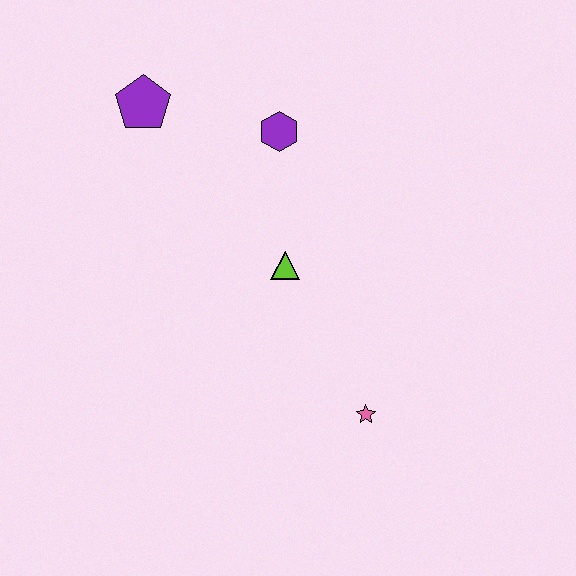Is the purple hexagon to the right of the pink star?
No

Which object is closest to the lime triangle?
The purple hexagon is closest to the lime triangle.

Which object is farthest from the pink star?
The purple pentagon is farthest from the pink star.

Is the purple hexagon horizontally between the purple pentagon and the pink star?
Yes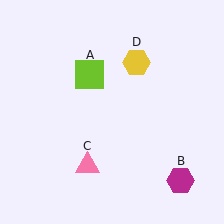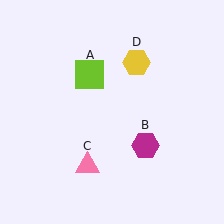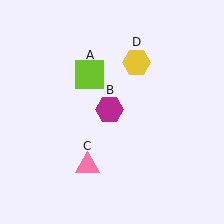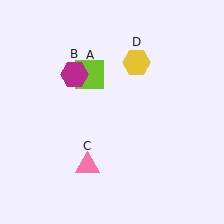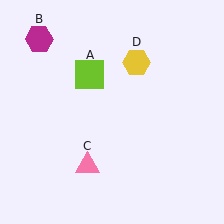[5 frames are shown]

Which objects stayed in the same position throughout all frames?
Lime square (object A) and pink triangle (object C) and yellow hexagon (object D) remained stationary.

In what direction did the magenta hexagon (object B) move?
The magenta hexagon (object B) moved up and to the left.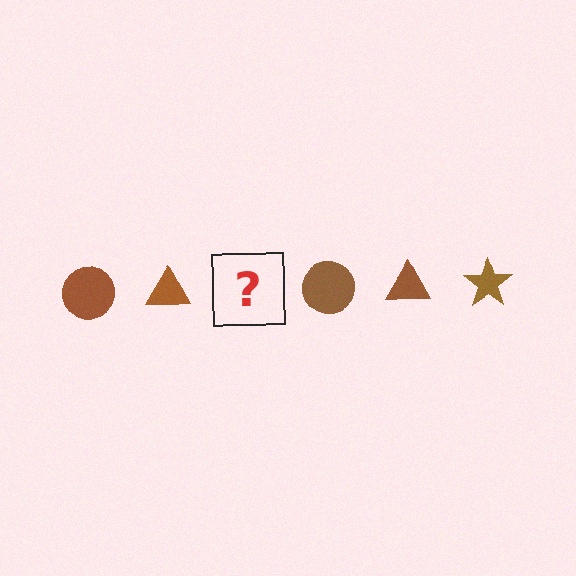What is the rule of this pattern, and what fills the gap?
The rule is that the pattern cycles through circle, triangle, star shapes in brown. The gap should be filled with a brown star.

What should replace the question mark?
The question mark should be replaced with a brown star.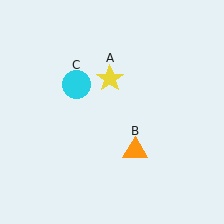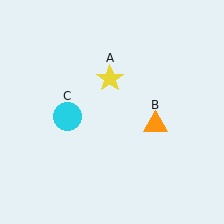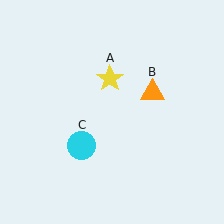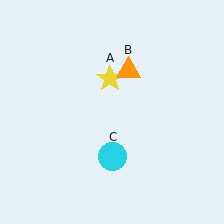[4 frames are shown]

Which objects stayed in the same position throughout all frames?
Yellow star (object A) remained stationary.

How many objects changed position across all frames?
2 objects changed position: orange triangle (object B), cyan circle (object C).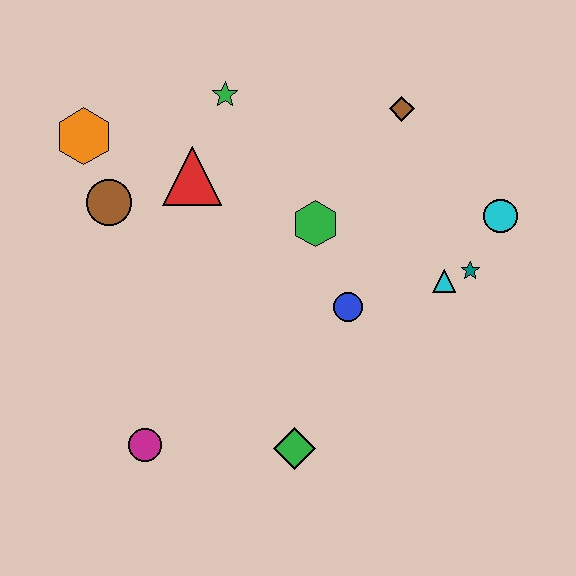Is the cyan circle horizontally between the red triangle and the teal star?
No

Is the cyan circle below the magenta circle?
No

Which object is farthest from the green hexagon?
The magenta circle is farthest from the green hexagon.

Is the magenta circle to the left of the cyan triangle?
Yes